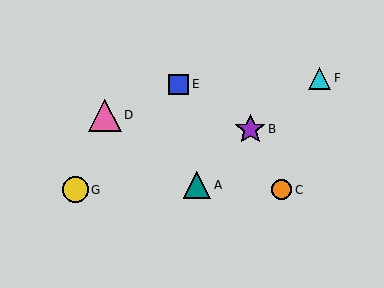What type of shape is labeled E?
Shape E is a blue square.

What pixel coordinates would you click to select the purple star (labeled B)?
Click at (250, 129) to select the purple star B.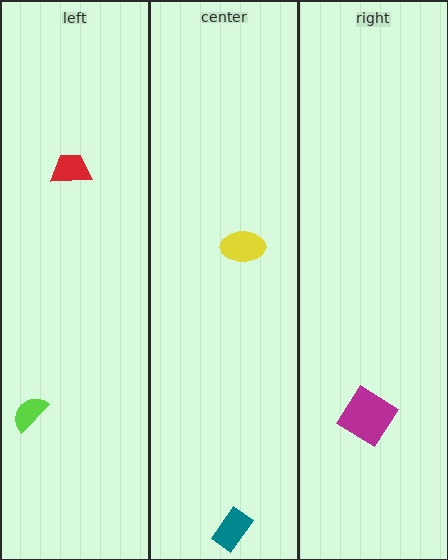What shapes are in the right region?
The magenta diamond.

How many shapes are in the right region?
1.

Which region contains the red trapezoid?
The left region.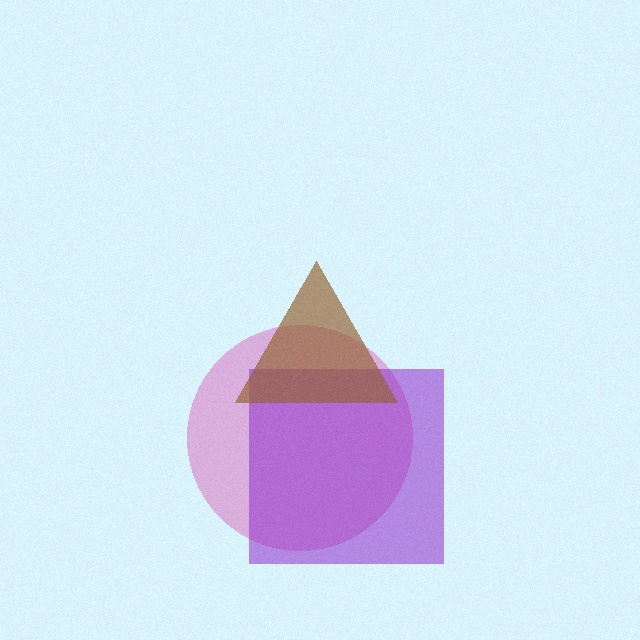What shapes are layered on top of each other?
The layered shapes are: a pink circle, a purple square, a brown triangle.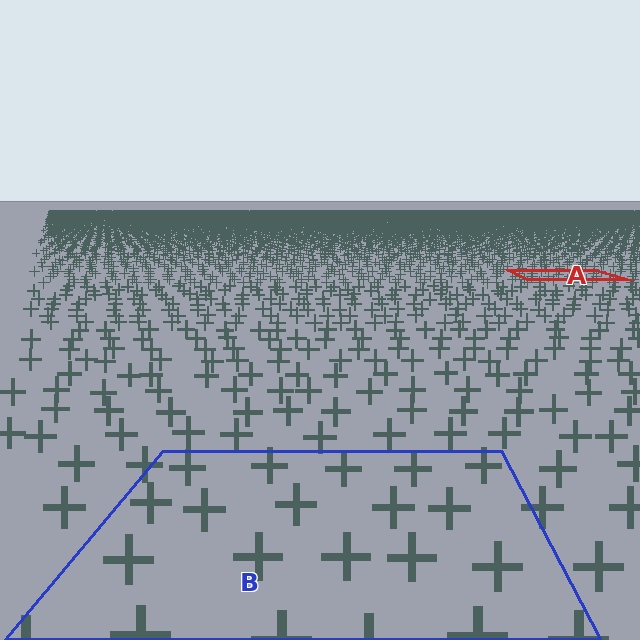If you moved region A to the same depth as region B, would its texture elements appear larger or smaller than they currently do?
They would appear larger. At a closer depth, the same texture elements are projected at a bigger on-screen size.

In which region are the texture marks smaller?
The texture marks are smaller in region A, because it is farther away.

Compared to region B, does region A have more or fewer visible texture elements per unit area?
Region A has more texture elements per unit area — they are packed more densely because it is farther away.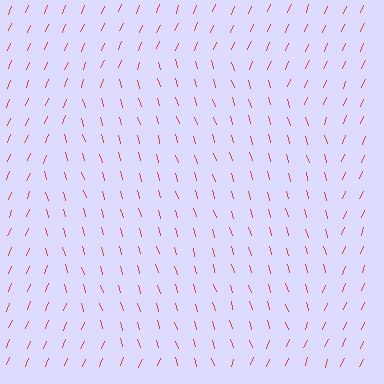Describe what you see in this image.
The image is filled with small red line segments. A circle region in the image has lines oriented differently from the surrounding lines, creating a visible texture boundary.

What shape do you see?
I see a circle.